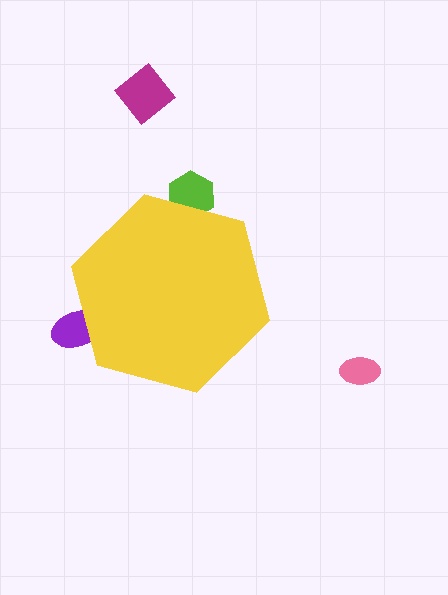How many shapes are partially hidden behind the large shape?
2 shapes are partially hidden.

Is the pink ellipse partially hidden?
No, the pink ellipse is fully visible.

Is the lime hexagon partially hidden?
Yes, the lime hexagon is partially hidden behind the yellow hexagon.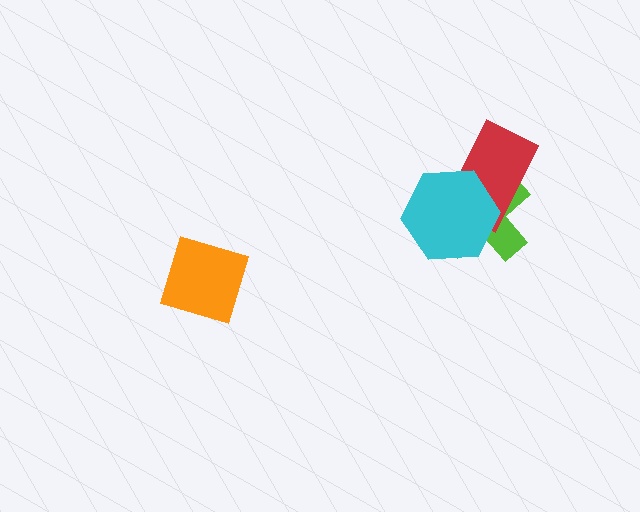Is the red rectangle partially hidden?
Yes, it is partially covered by another shape.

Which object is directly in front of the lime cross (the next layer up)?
The red rectangle is directly in front of the lime cross.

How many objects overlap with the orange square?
0 objects overlap with the orange square.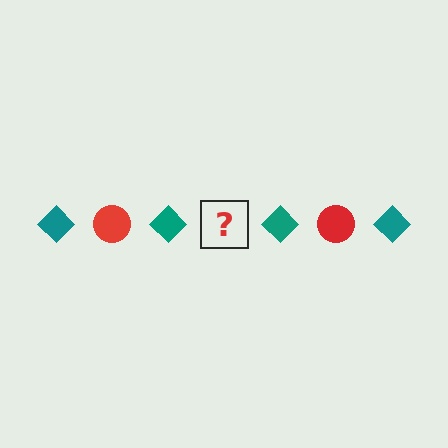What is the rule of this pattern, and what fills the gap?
The rule is that the pattern alternates between teal diamond and red circle. The gap should be filled with a red circle.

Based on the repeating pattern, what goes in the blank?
The blank should be a red circle.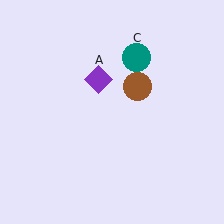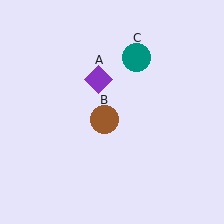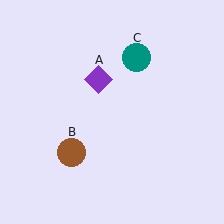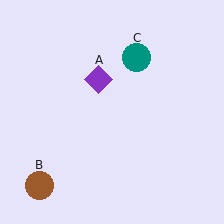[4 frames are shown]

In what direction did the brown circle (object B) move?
The brown circle (object B) moved down and to the left.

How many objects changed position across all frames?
1 object changed position: brown circle (object B).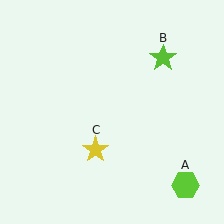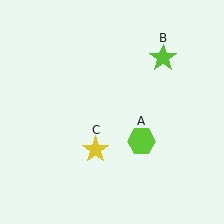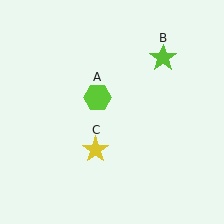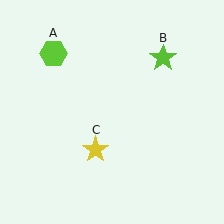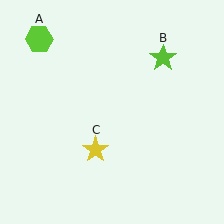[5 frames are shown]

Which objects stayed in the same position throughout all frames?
Lime star (object B) and yellow star (object C) remained stationary.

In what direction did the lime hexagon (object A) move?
The lime hexagon (object A) moved up and to the left.